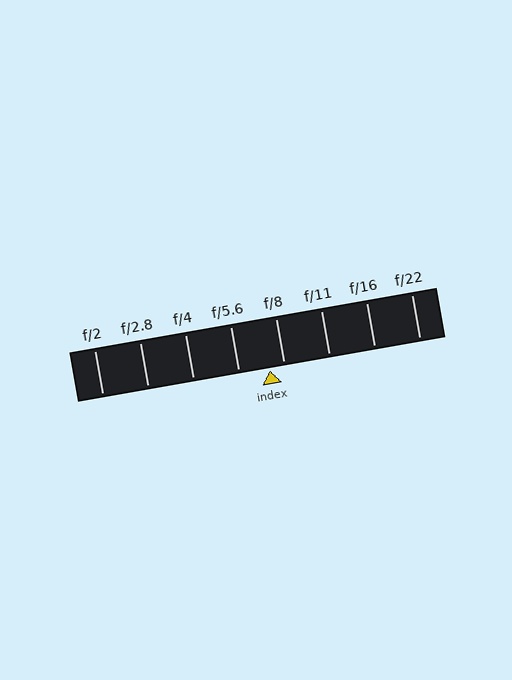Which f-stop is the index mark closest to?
The index mark is closest to f/8.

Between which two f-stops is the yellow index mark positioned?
The index mark is between f/5.6 and f/8.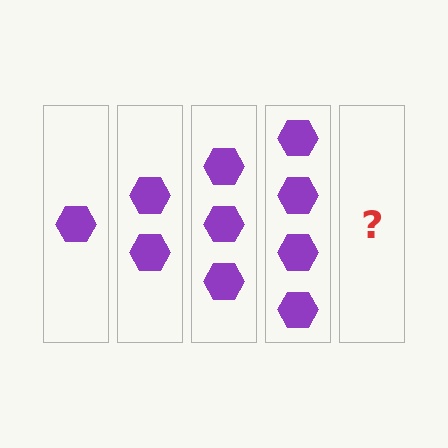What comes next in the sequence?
The next element should be 5 hexagons.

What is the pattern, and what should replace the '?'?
The pattern is that each step adds one more hexagon. The '?' should be 5 hexagons.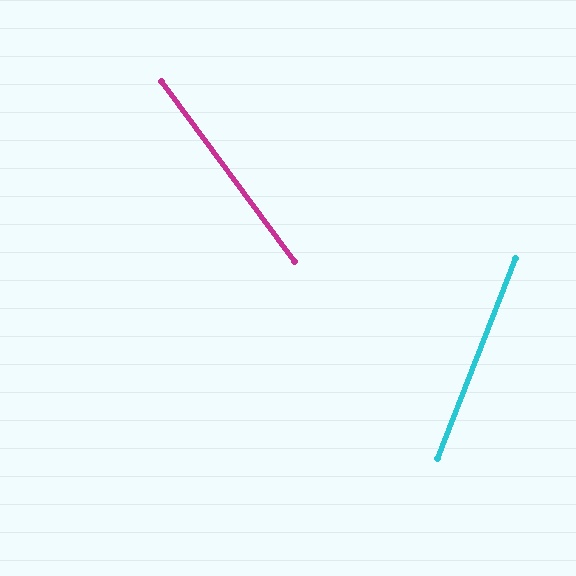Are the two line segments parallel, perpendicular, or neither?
Neither parallel nor perpendicular — they differ by about 58°.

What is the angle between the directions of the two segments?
Approximately 58 degrees.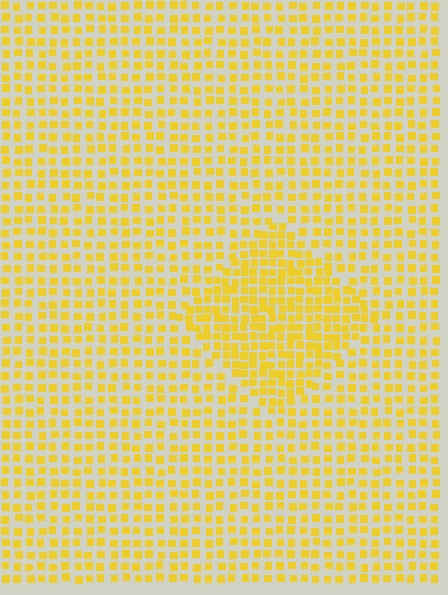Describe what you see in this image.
The image contains small yellow elements arranged at two different densities. A diamond-shaped region is visible where the elements are more densely packed than the surrounding area.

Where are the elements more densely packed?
The elements are more densely packed inside the diamond boundary.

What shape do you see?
I see a diamond.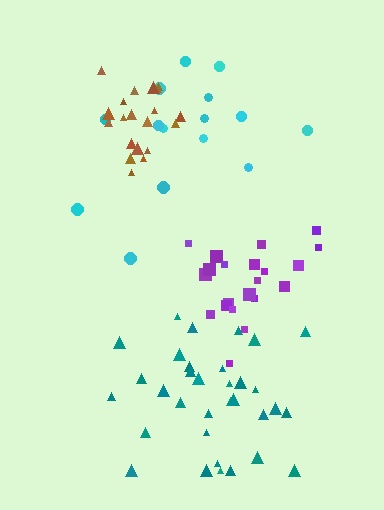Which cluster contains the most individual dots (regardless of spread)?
Teal (34).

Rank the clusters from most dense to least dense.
brown, teal, purple, cyan.